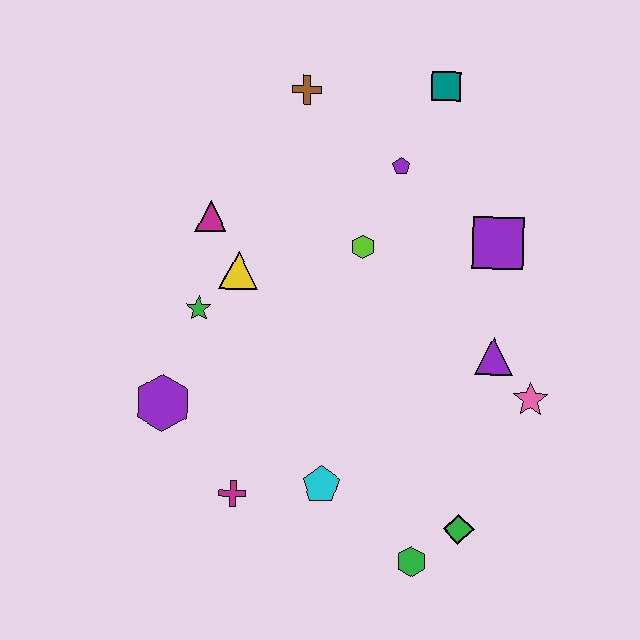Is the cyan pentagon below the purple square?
Yes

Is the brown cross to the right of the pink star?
No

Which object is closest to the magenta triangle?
The yellow triangle is closest to the magenta triangle.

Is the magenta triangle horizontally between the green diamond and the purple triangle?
No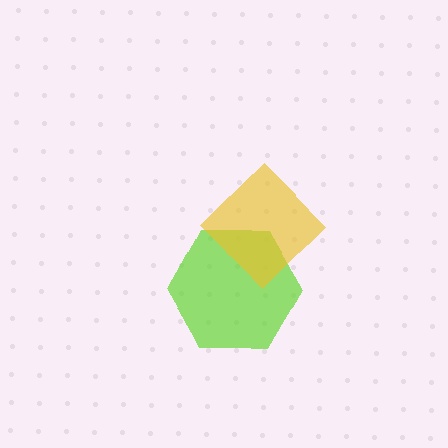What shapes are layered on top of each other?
The layered shapes are: a lime hexagon, a yellow diamond.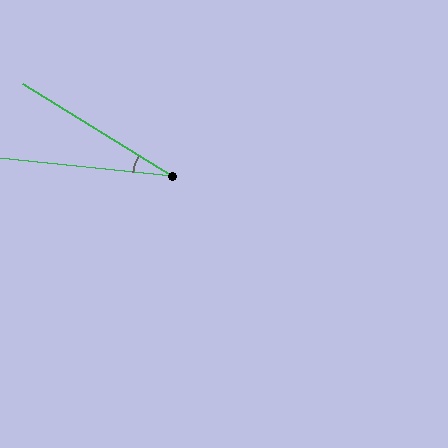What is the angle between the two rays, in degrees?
Approximately 26 degrees.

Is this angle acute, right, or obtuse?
It is acute.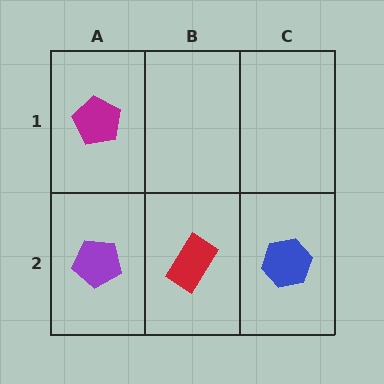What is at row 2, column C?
A blue hexagon.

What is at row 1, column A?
A magenta pentagon.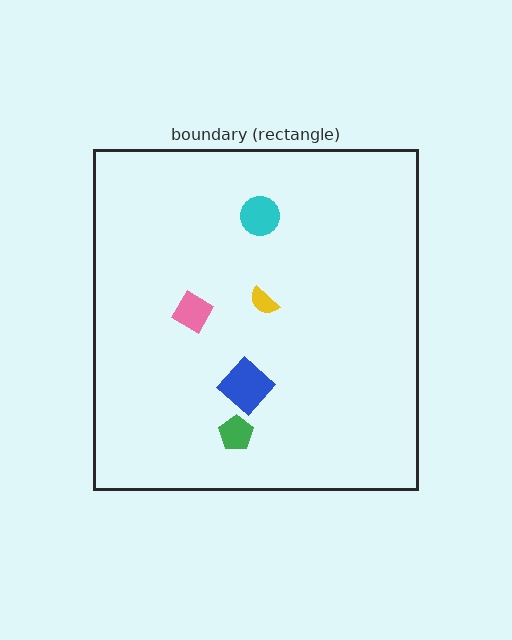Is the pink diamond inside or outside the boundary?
Inside.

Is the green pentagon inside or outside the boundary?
Inside.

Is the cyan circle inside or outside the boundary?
Inside.